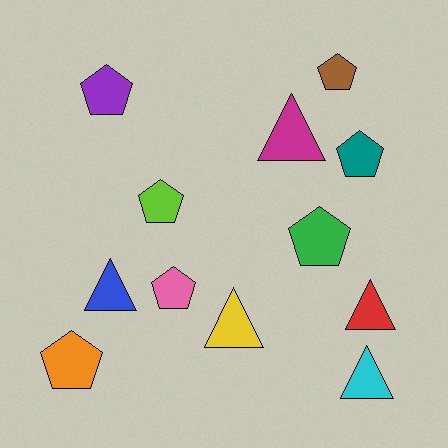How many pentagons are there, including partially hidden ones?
There are 7 pentagons.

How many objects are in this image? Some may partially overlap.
There are 12 objects.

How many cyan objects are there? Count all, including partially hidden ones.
There is 1 cyan object.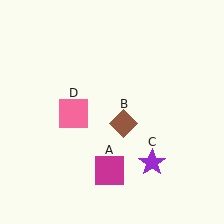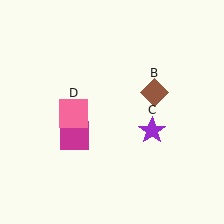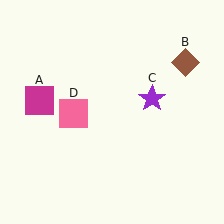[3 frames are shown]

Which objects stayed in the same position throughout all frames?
Pink square (object D) remained stationary.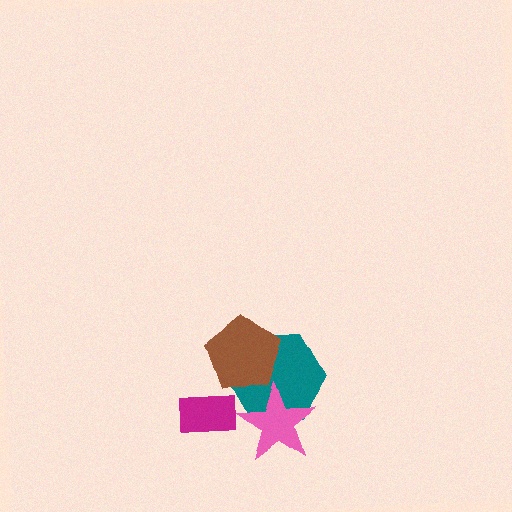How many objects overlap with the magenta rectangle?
0 objects overlap with the magenta rectangle.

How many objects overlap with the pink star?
1 object overlaps with the pink star.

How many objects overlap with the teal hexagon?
2 objects overlap with the teal hexagon.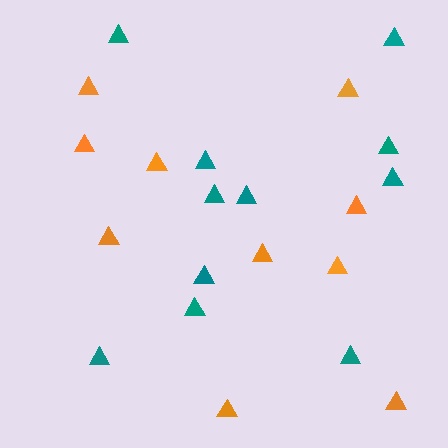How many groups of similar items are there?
There are 2 groups: one group of orange triangles (10) and one group of teal triangles (11).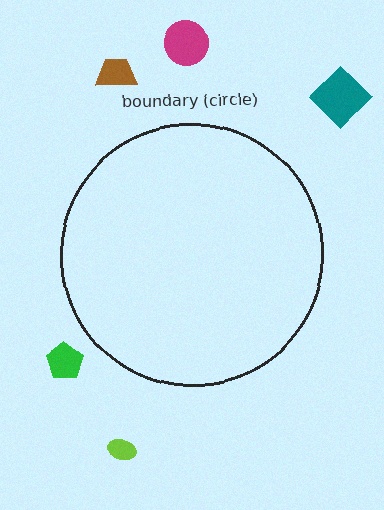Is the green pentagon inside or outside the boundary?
Outside.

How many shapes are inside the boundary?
0 inside, 5 outside.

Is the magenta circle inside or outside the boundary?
Outside.